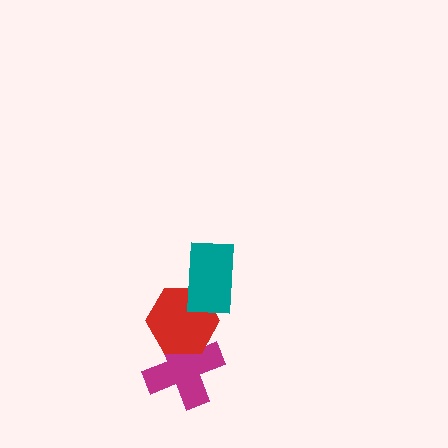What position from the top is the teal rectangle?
The teal rectangle is 1st from the top.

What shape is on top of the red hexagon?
The teal rectangle is on top of the red hexagon.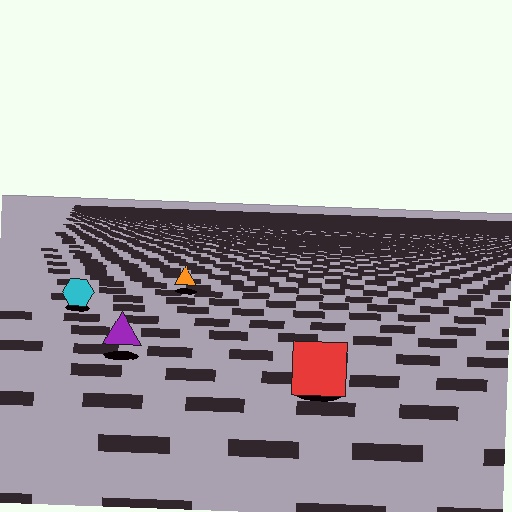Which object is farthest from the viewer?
The orange triangle is farthest from the viewer. It appears smaller and the ground texture around it is denser.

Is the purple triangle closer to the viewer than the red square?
No. The red square is closer — you can tell from the texture gradient: the ground texture is coarser near it.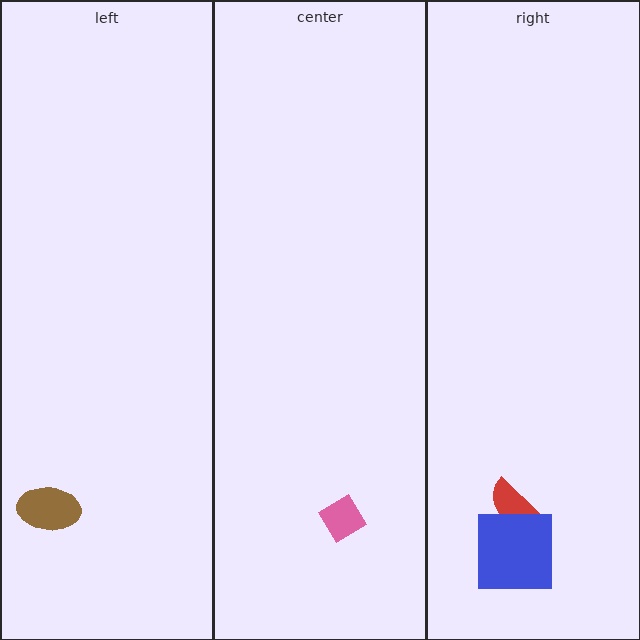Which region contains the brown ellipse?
The left region.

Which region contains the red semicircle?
The right region.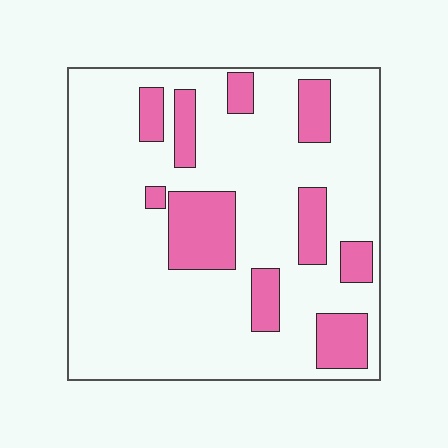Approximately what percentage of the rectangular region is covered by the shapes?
Approximately 20%.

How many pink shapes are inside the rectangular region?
10.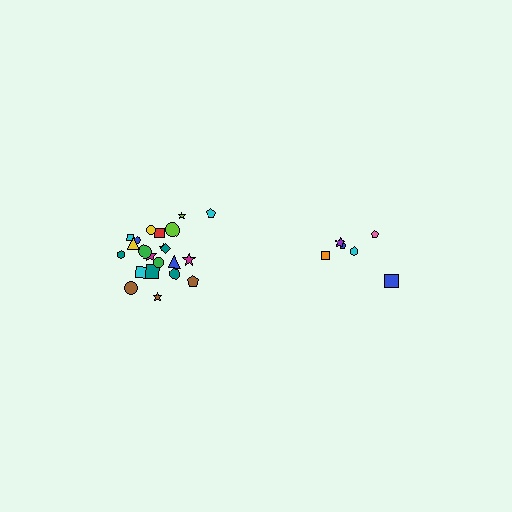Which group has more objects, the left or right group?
The left group.